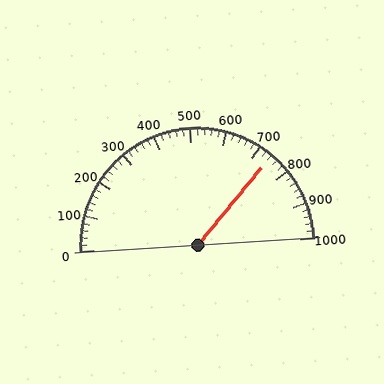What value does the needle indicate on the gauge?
The needle indicates approximately 740.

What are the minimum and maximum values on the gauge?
The gauge ranges from 0 to 1000.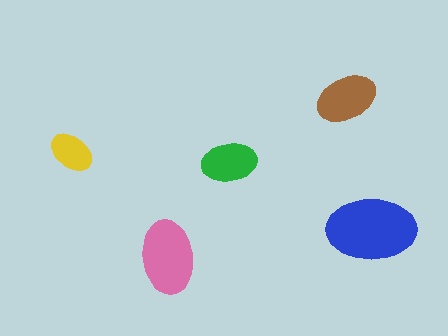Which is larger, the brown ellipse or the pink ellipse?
The pink one.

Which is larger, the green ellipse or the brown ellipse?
The brown one.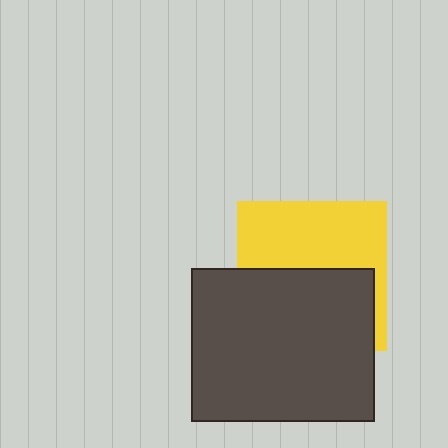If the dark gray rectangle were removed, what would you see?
You would see the complete yellow square.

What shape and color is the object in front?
The object in front is a dark gray rectangle.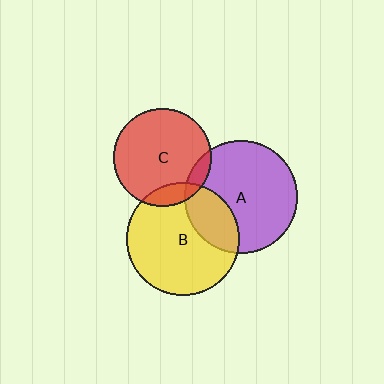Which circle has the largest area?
Circle A (purple).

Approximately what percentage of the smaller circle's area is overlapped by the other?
Approximately 25%.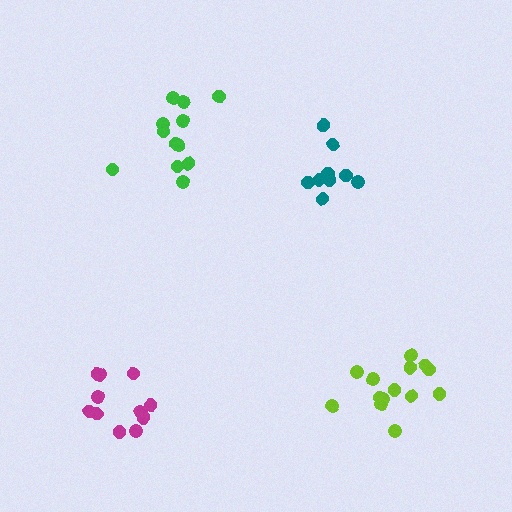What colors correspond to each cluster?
The clusters are colored: teal, green, magenta, lime.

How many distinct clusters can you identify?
There are 4 distinct clusters.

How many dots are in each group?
Group 1: 9 dots, Group 2: 12 dots, Group 3: 11 dots, Group 4: 14 dots (46 total).